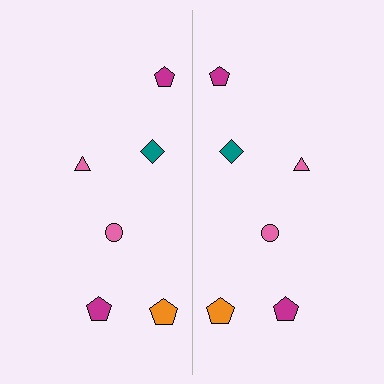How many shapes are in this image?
There are 12 shapes in this image.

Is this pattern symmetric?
Yes, this pattern has bilateral (reflection) symmetry.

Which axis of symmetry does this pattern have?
The pattern has a vertical axis of symmetry running through the center of the image.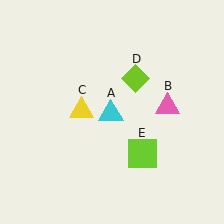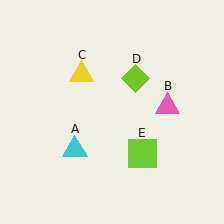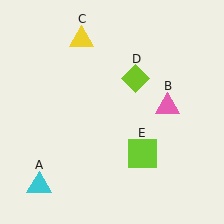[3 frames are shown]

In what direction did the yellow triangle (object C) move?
The yellow triangle (object C) moved up.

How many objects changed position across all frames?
2 objects changed position: cyan triangle (object A), yellow triangle (object C).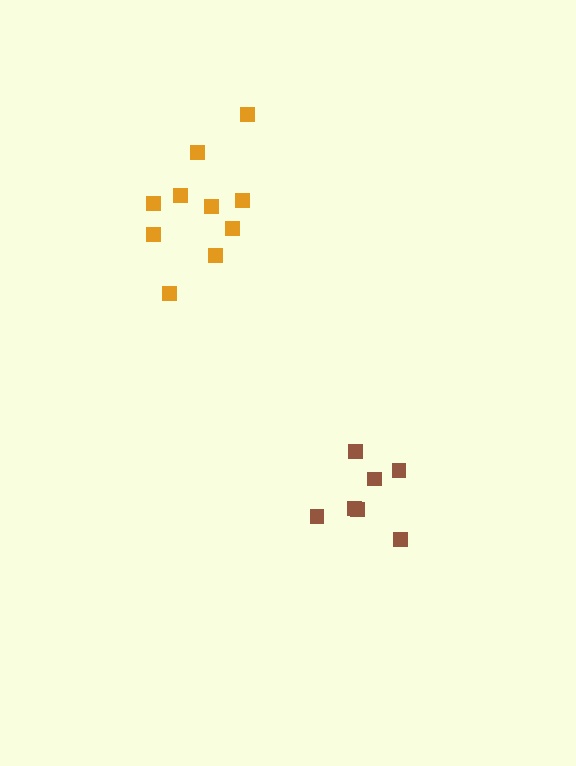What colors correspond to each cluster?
The clusters are colored: orange, brown.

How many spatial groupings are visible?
There are 2 spatial groupings.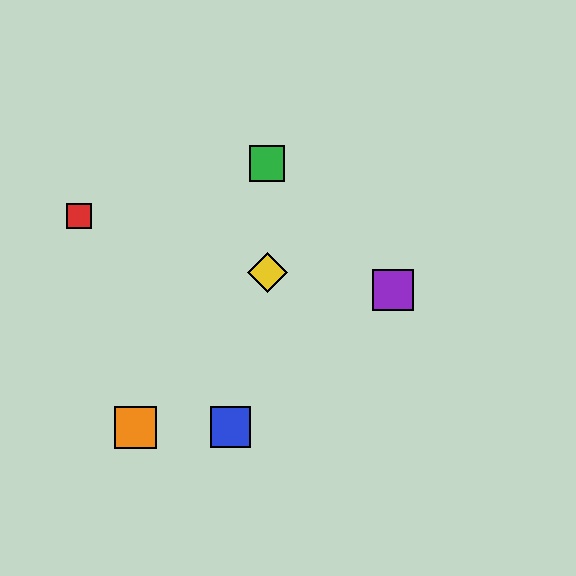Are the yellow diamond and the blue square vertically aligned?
No, the yellow diamond is at x≈267 and the blue square is at x≈230.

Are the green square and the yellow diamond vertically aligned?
Yes, both are at x≈267.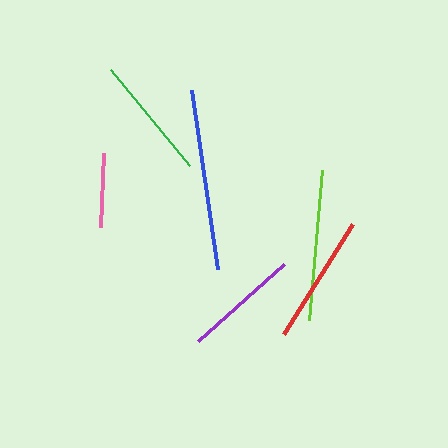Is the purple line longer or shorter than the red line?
The red line is longer than the purple line.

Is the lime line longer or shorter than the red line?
The lime line is longer than the red line.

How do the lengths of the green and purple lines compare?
The green and purple lines are approximately the same length.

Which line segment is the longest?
The blue line is the longest at approximately 182 pixels.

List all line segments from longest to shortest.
From longest to shortest: blue, lime, red, green, purple, pink.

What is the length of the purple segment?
The purple segment is approximately 115 pixels long.